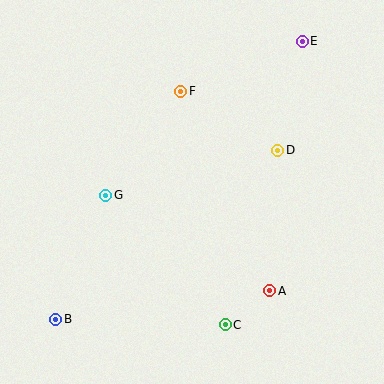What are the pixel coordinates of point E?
Point E is at (302, 41).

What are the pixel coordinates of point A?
Point A is at (270, 291).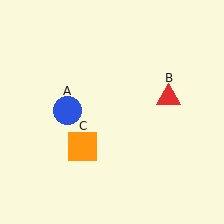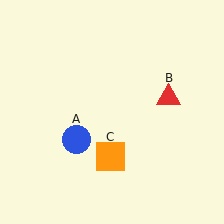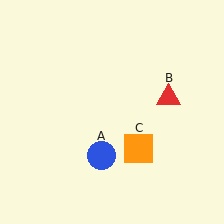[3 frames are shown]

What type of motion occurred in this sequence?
The blue circle (object A), orange square (object C) rotated counterclockwise around the center of the scene.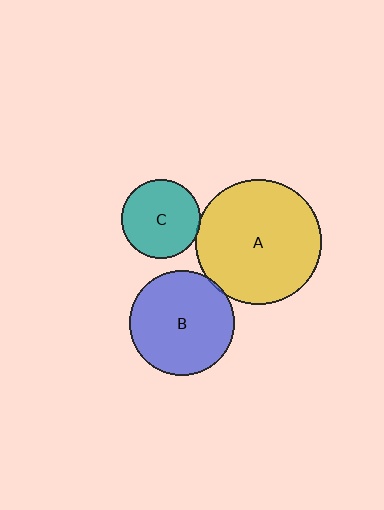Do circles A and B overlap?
Yes.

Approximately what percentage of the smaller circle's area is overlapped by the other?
Approximately 5%.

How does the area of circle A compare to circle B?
Approximately 1.4 times.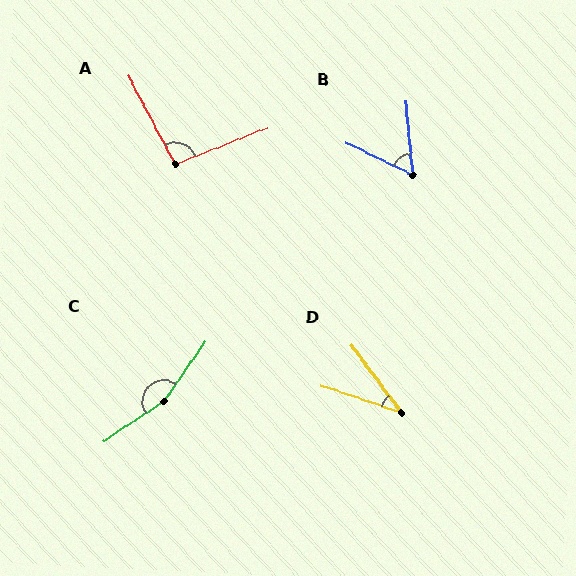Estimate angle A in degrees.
Approximately 97 degrees.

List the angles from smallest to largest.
D (35°), B (58°), A (97°), C (158°).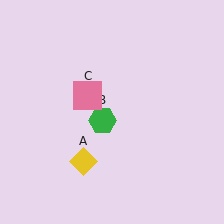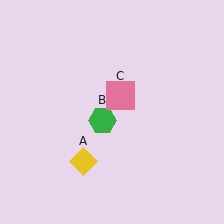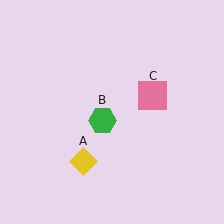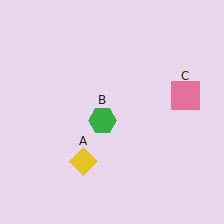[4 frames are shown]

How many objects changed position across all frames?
1 object changed position: pink square (object C).